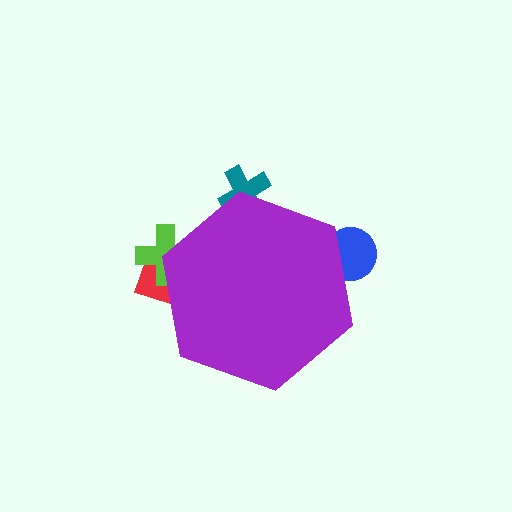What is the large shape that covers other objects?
A purple hexagon.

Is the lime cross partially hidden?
Yes, the lime cross is partially hidden behind the purple hexagon.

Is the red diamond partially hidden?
Yes, the red diamond is partially hidden behind the purple hexagon.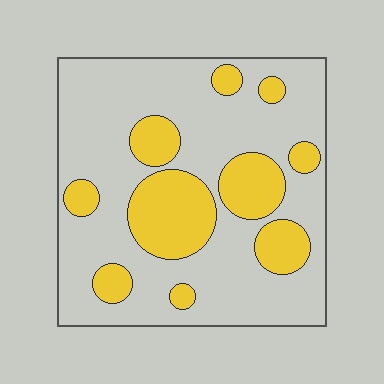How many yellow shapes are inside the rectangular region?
10.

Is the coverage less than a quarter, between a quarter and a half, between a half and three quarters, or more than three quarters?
Between a quarter and a half.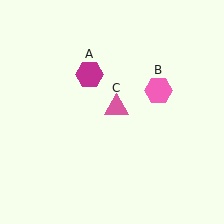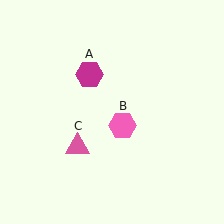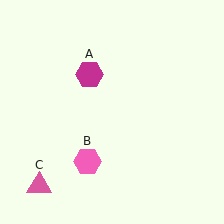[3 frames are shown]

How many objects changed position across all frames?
2 objects changed position: pink hexagon (object B), pink triangle (object C).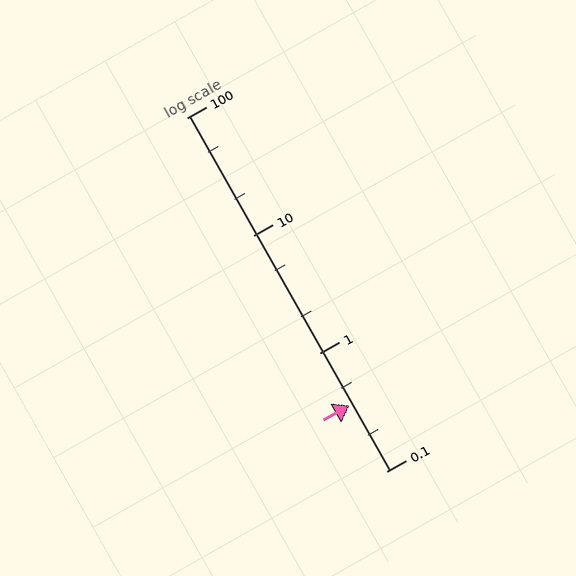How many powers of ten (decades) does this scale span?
The scale spans 3 decades, from 0.1 to 100.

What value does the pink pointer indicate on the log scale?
The pointer indicates approximately 0.36.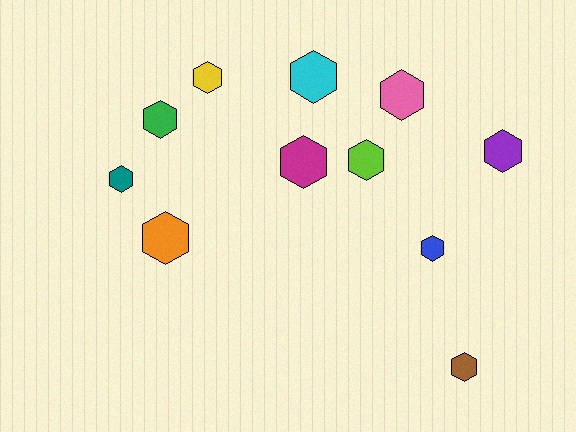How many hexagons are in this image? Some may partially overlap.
There are 11 hexagons.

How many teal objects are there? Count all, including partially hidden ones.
There is 1 teal object.